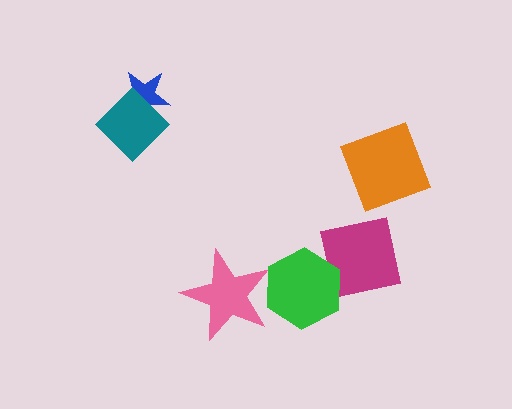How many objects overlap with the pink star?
1 object overlaps with the pink star.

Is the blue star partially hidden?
Yes, it is partially covered by another shape.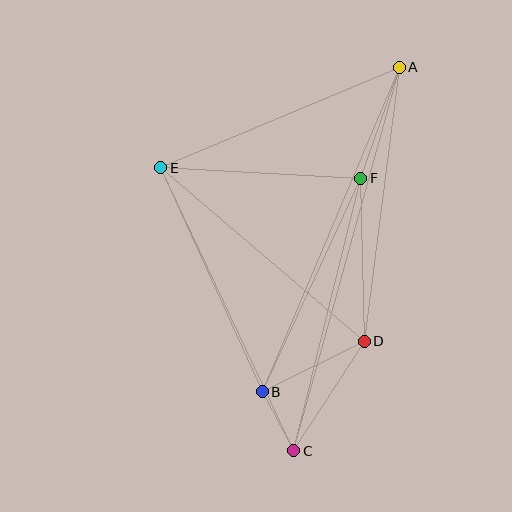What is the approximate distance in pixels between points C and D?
The distance between C and D is approximately 131 pixels.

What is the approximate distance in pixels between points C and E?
The distance between C and E is approximately 313 pixels.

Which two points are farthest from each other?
Points A and C are farthest from each other.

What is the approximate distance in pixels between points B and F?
The distance between B and F is approximately 235 pixels.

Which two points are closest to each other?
Points B and C are closest to each other.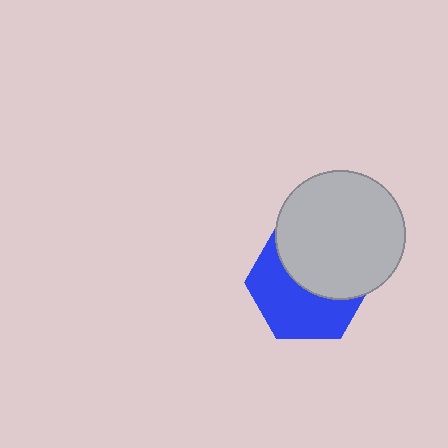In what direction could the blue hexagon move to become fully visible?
The blue hexagon could move down. That would shift it out from behind the light gray circle entirely.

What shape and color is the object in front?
The object in front is a light gray circle.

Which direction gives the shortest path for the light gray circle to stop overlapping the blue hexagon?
Moving up gives the shortest separation.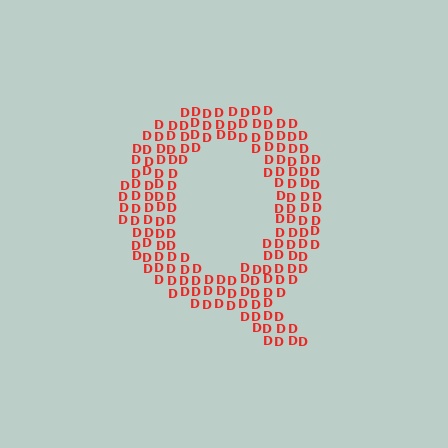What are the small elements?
The small elements are letter D's.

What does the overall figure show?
The overall figure shows the letter Q.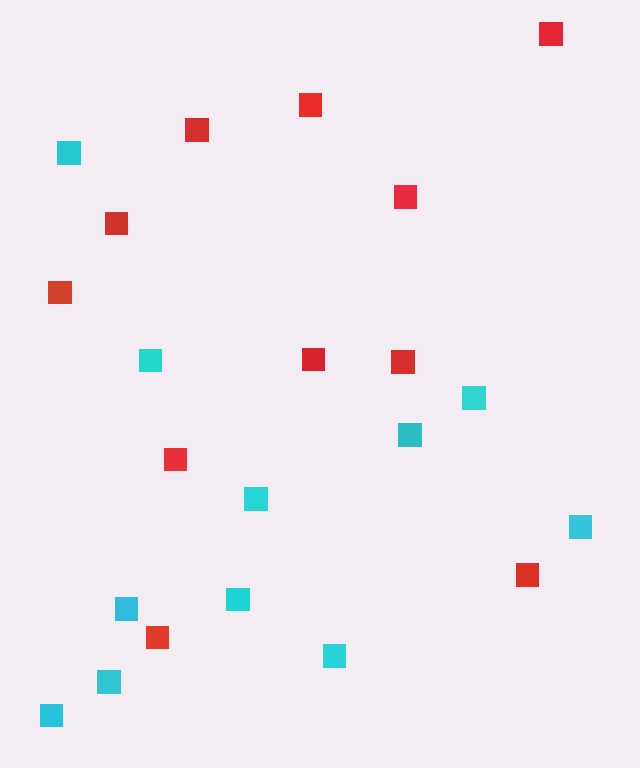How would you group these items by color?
There are 2 groups: one group of cyan squares (11) and one group of red squares (11).